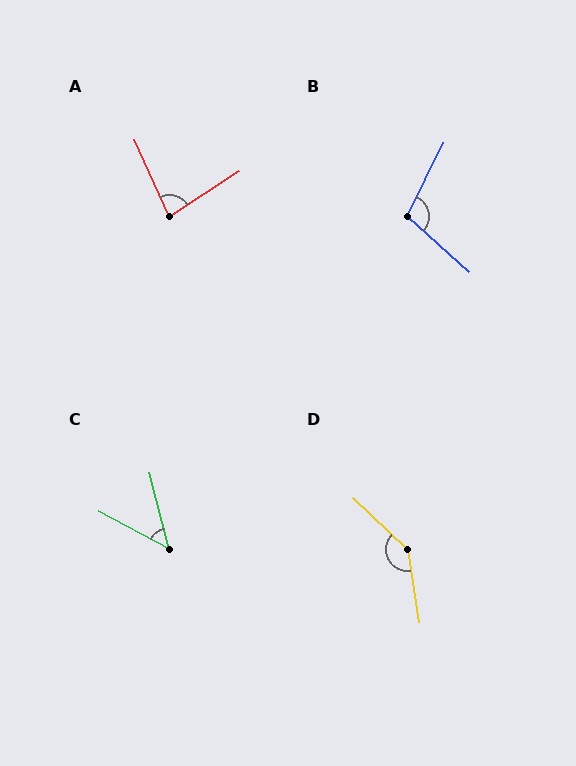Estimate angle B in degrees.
Approximately 105 degrees.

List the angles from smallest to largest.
C (47°), A (81°), B (105°), D (142°).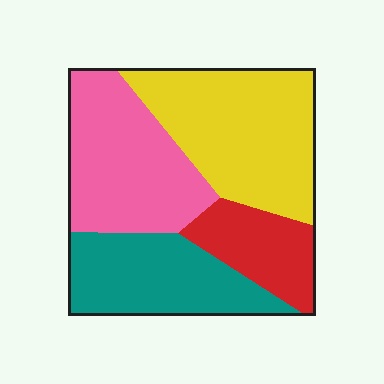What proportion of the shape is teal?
Teal takes up about one quarter (1/4) of the shape.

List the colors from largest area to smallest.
From largest to smallest: yellow, pink, teal, red.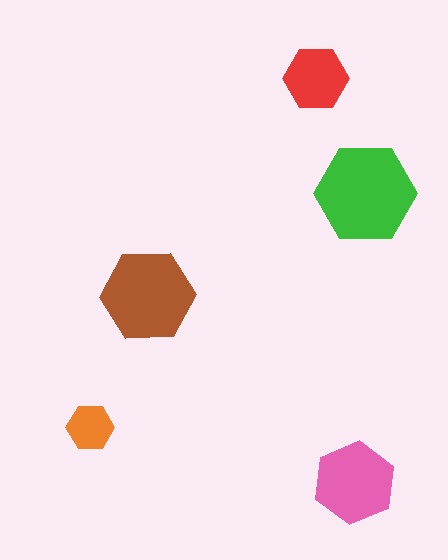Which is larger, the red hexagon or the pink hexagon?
The pink one.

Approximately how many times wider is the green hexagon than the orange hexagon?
About 2 times wider.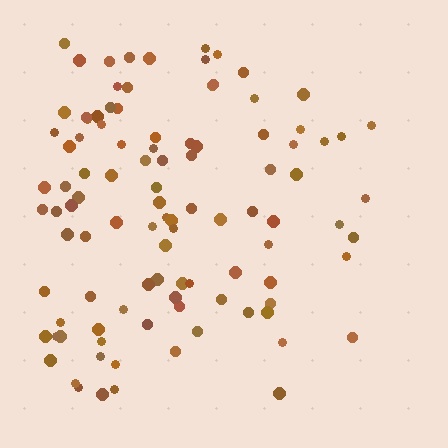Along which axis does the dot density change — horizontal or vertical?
Horizontal.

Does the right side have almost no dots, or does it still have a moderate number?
Still a moderate number, just noticeably fewer than the left.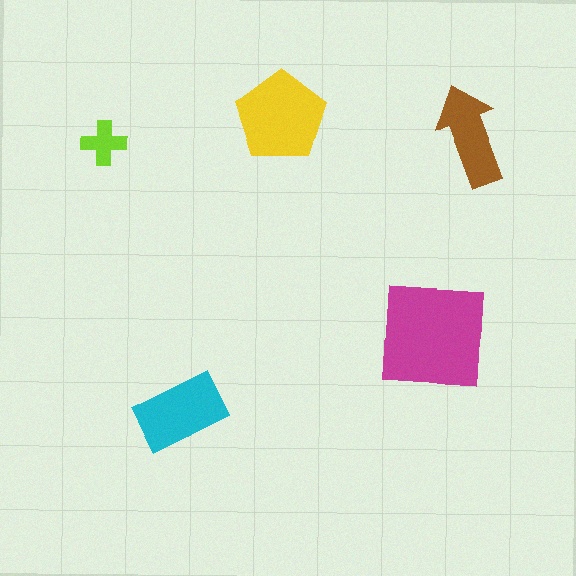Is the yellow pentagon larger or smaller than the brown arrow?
Larger.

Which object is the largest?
The magenta square.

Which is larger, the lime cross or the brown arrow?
The brown arrow.